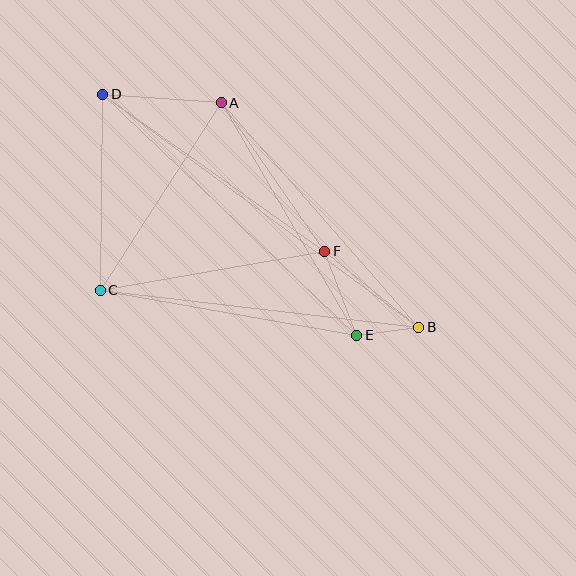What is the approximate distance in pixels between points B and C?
The distance between B and C is approximately 321 pixels.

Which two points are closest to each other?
Points B and E are closest to each other.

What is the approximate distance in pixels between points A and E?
The distance between A and E is approximately 269 pixels.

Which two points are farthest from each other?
Points B and D are farthest from each other.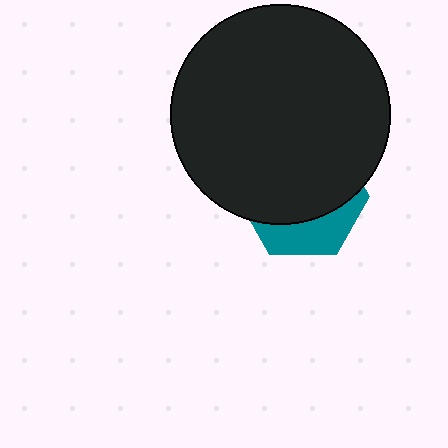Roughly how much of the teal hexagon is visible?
A small part of it is visible (roughly 30%).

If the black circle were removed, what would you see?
You would see the complete teal hexagon.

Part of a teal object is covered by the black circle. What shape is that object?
It is a hexagon.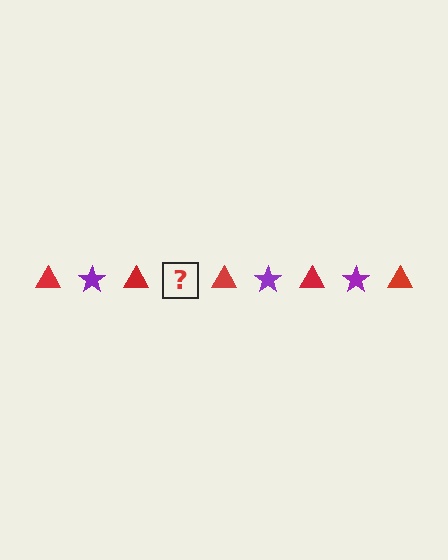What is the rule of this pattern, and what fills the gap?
The rule is that the pattern alternates between red triangle and purple star. The gap should be filled with a purple star.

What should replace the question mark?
The question mark should be replaced with a purple star.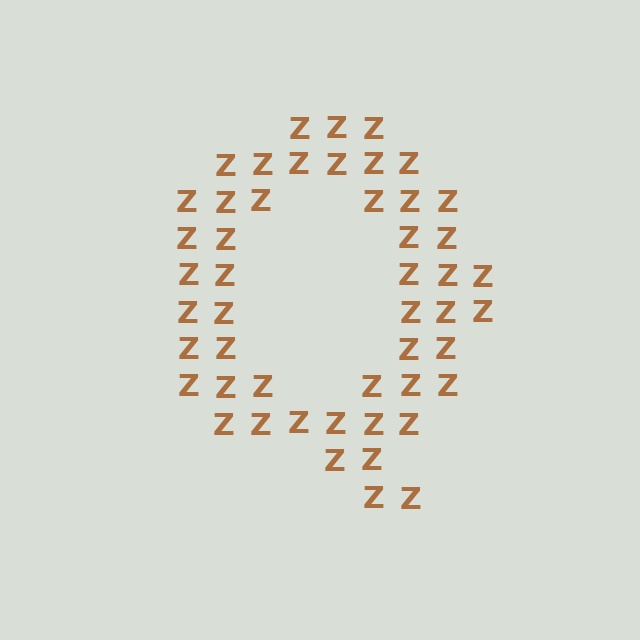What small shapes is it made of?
It is made of small letter Z's.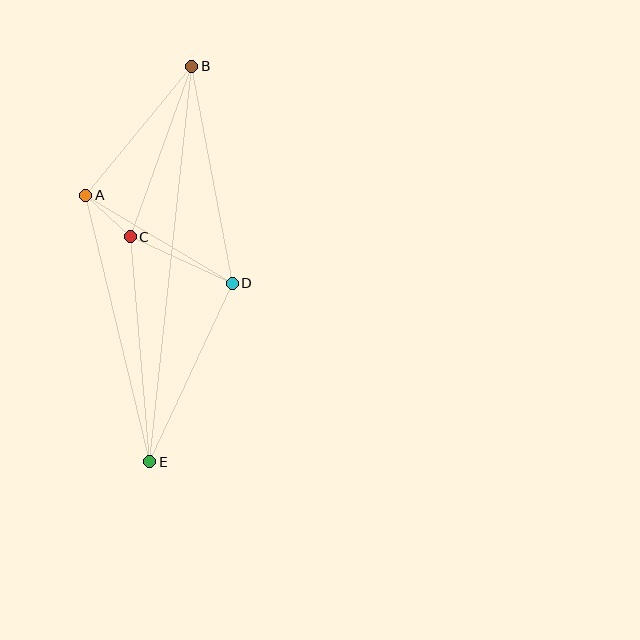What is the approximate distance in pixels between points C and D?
The distance between C and D is approximately 112 pixels.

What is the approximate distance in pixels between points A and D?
The distance between A and D is approximately 171 pixels.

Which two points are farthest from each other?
Points B and E are farthest from each other.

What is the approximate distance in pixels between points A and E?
The distance between A and E is approximately 274 pixels.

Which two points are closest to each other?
Points A and C are closest to each other.